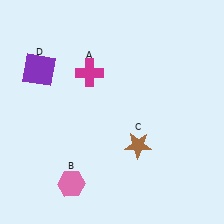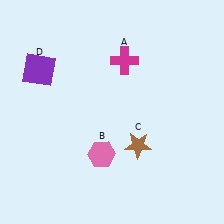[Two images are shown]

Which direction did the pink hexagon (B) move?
The pink hexagon (B) moved right.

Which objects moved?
The objects that moved are: the magenta cross (A), the pink hexagon (B).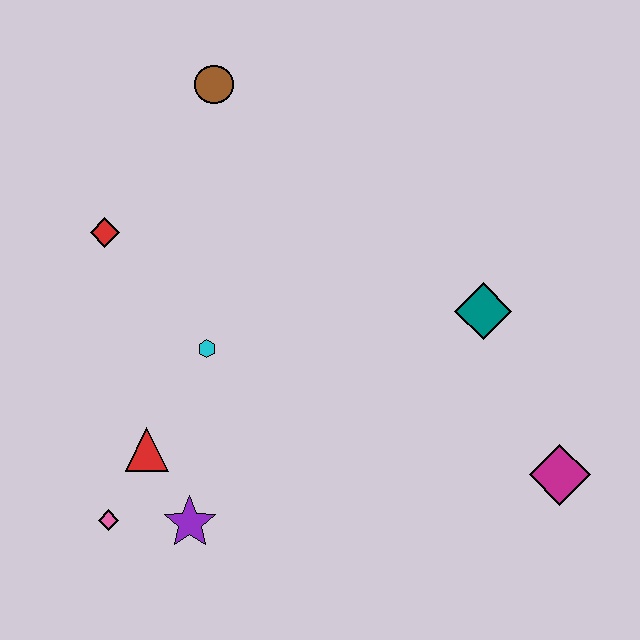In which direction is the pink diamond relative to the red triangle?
The pink diamond is below the red triangle.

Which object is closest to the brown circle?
The red diamond is closest to the brown circle.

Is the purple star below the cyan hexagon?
Yes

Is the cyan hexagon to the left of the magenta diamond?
Yes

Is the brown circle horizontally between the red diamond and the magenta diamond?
Yes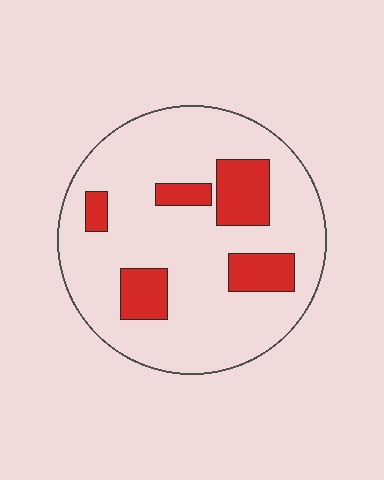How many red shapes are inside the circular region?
5.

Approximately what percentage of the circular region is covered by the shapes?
Approximately 20%.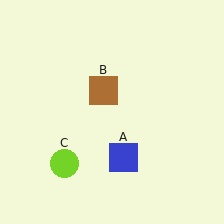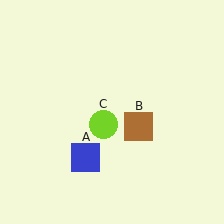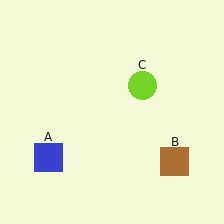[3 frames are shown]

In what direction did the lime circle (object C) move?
The lime circle (object C) moved up and to the right.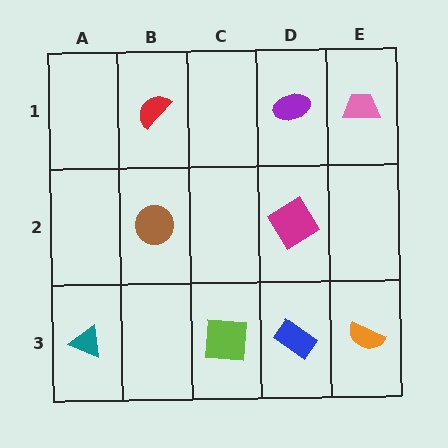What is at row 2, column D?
A magenta diamond.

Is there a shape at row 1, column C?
No, that cell is empty.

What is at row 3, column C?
A lime square.